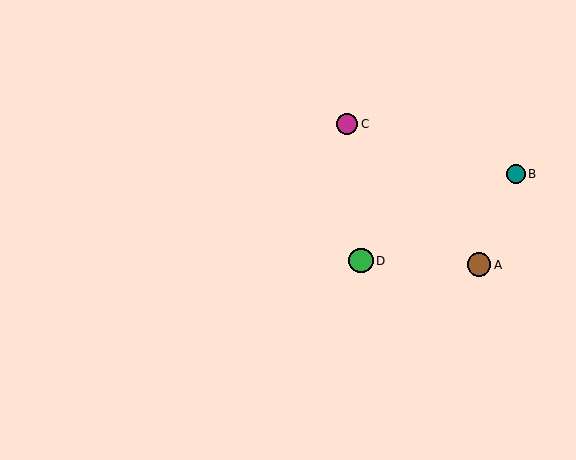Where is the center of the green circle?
The center of the green circle is at (361, 261).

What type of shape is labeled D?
Shape D is a green circle.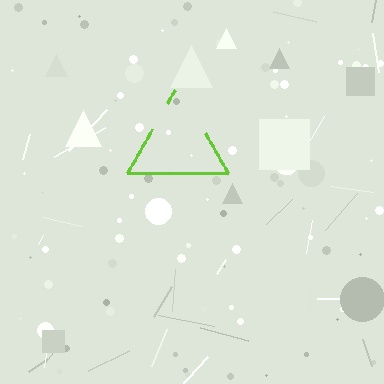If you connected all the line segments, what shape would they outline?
They would outline a triangle.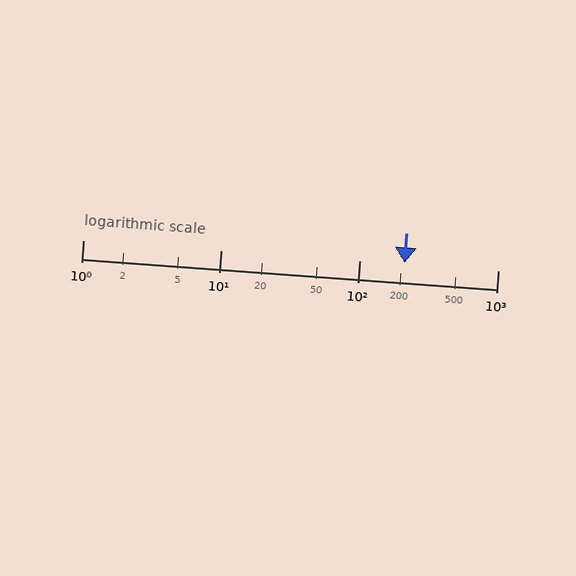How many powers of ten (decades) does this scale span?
The scale spans 3 decades, from 1 to 1000.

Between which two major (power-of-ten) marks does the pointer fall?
The pointer is between 100 and 1000.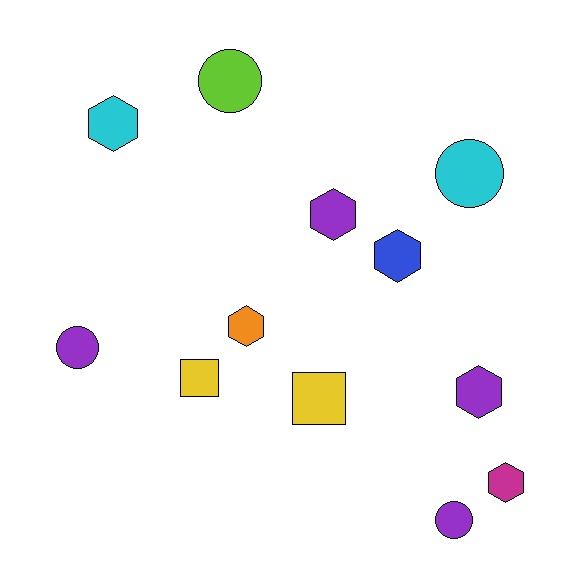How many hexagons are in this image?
There are 6 hexagons.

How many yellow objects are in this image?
There are 2 yellow objects.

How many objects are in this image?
There are 12 objects.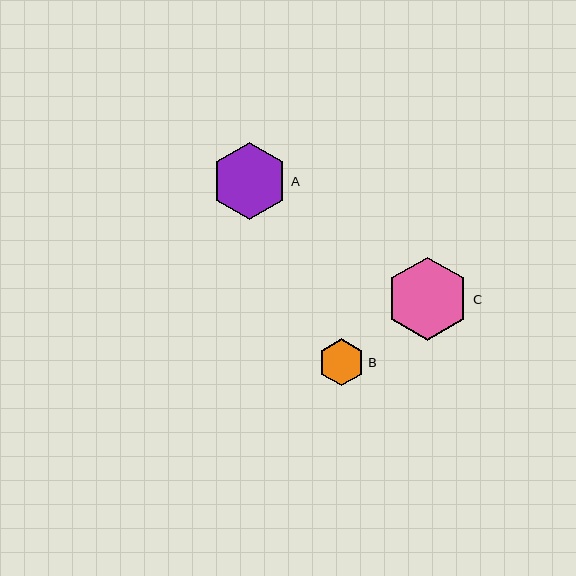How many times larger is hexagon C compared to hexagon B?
Hexagon C is approximately 1.8 times the size of hexagon B.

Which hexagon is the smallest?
Hexagon B is the smallest with a size of approximately 47 pixels.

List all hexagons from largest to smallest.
From largest to smallest: C, A, B.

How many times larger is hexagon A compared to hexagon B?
Hexagon A is approximately 1.6 times the size of hexagon B.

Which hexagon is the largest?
Hexagon C is the largest with a size of approximately 83 pixels.